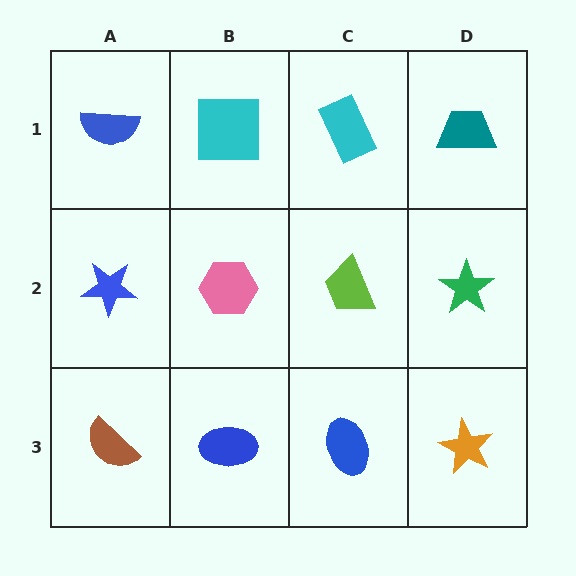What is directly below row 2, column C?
A blue ellipse.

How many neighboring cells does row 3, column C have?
3.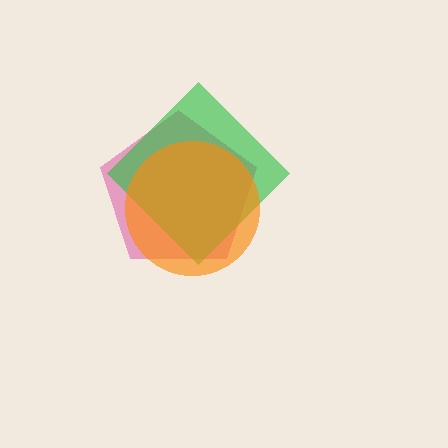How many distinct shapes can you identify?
There are 3 distinct shapes: a magenta pentagon, a green diamond, an orange circle.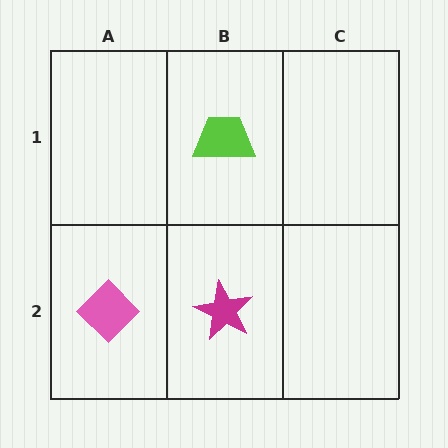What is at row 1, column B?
A lime trapezoid.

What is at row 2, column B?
A magenta star.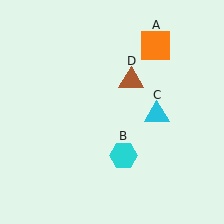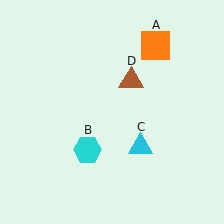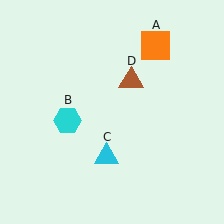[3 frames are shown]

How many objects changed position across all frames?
2 objects changed position: cyan hexagon (object B), cyan triangle (object C).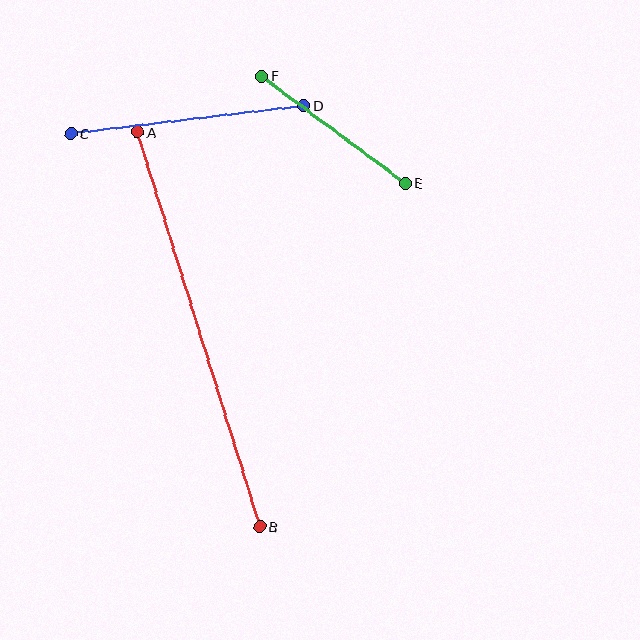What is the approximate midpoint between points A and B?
The midpoint is at approximately (199, 329) pixels.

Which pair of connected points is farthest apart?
Points A and B are farthest apart.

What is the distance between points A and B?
The distance is approximately 413 pixels.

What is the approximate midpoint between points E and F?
The midpoint is at approximately (333, 130) pixels.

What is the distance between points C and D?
The distance is approximately 234 pixels.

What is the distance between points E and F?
The distance is approximately 179 pixels.